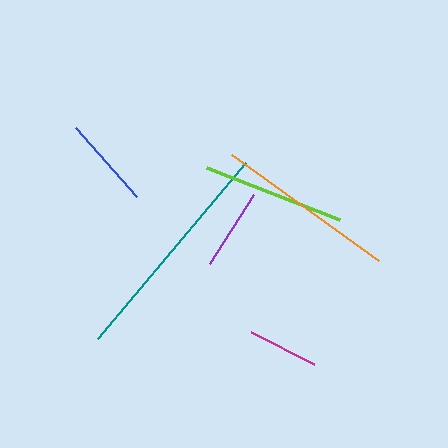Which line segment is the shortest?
The magenta line is the shortest at approximately 71 pixels.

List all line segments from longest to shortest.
From longest to shortest: teal, orange, lime, blue, purple, magenta.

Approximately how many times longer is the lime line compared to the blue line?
The lime line is approximately 1.6 times the length of the blue line.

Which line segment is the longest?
The teal line is the longest at approximately 231 pixels.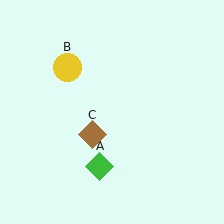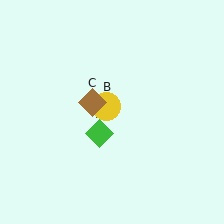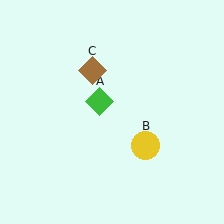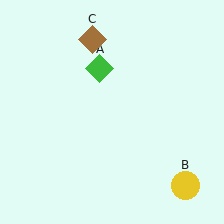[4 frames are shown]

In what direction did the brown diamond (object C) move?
The brown diamond (object C) moved up.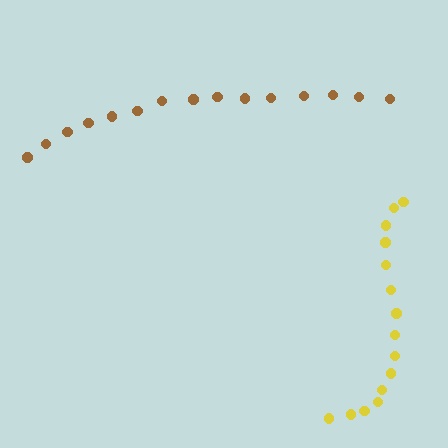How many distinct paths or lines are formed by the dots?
There are 2 distinct paths.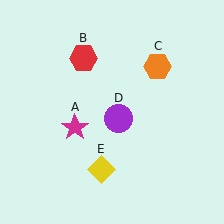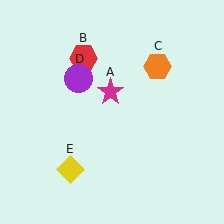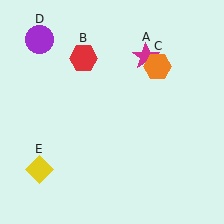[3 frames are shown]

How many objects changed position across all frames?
3 objects changed position: magenta star (object A), purple circle (object D), yellow diamond (object E).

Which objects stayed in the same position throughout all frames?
Red hexagon (object B) and orange hexagon (object C) remained stationary.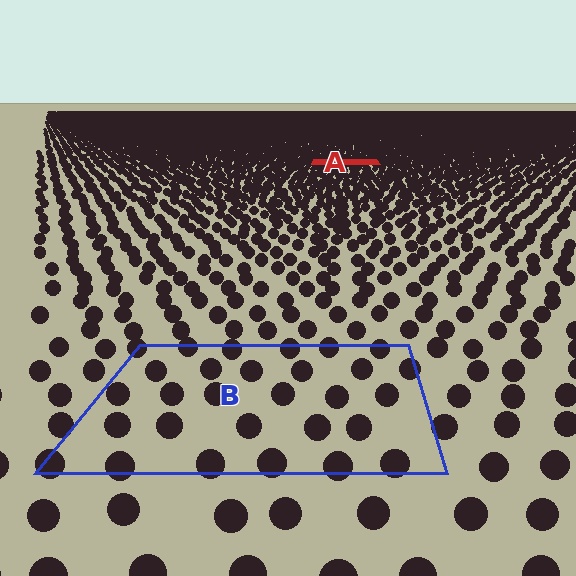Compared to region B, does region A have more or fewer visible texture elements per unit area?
Region A has more texture elements per unit area — they are packed more densely because it is farther away.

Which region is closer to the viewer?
Region B is closer. The texture elements there are larger and more spread out.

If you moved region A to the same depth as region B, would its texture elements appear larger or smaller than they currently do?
They would appear larger. At a closer depth, the same texture elements are projected at a bigger on-screen size.